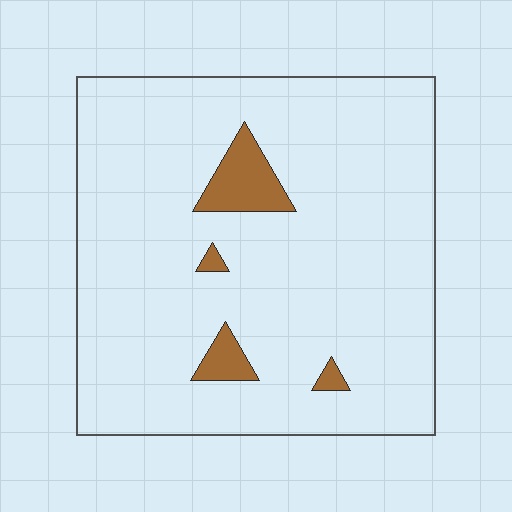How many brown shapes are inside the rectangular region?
4.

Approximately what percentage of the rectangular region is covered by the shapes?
Approximately 5%.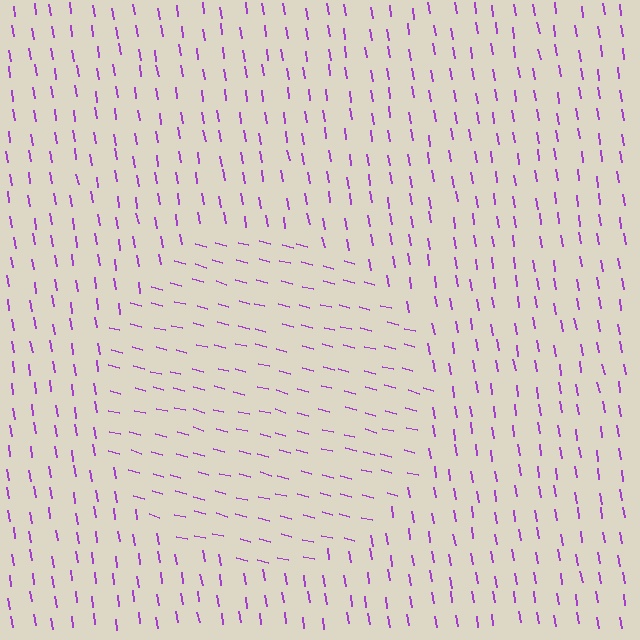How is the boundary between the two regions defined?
The boundary is defined purely by a change in line orientation (approximately 66 degrees difference). All lines are the same color and thickness.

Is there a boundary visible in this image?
Yes, there is a texture boundary formed by a change in line orientation.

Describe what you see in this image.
The image is filled with small purple line segments. A circle region in the image has lines oriented differently from the surrounding lines, creating a visible texture boundary.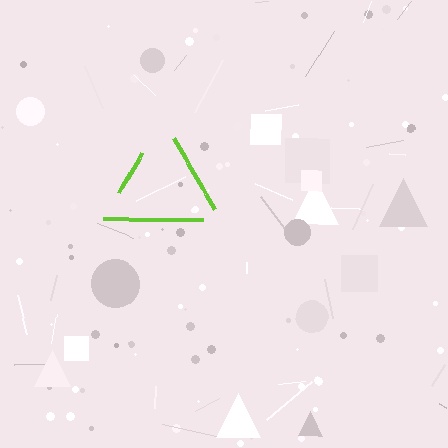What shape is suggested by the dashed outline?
The dashed outline suggests a triangle.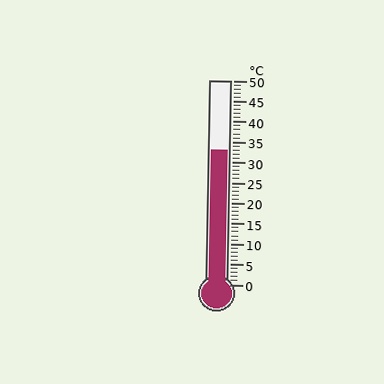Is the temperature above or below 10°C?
The temperature is above 10°C.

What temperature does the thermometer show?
The thermometer shows approximately 33°C.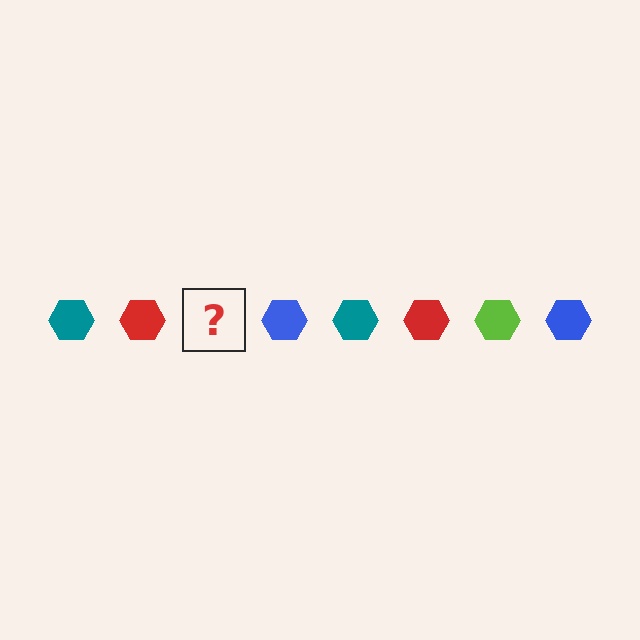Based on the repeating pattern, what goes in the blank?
The blank should be a lime hexagon.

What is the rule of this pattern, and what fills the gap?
The rule is that the pattern cycles through teal, red, lime, blue hexagons. The gap should be filled with a lime hexagon.